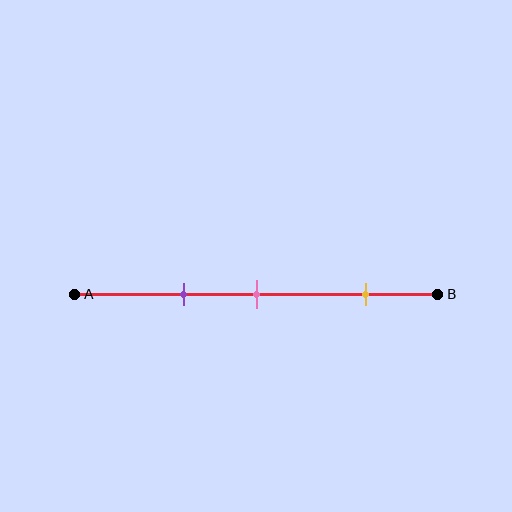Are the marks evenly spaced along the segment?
No, the marks are not evenly spaced.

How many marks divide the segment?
There are 3 marks dividing the segment.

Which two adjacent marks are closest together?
The purple and pink marks are the closest adjacent pair.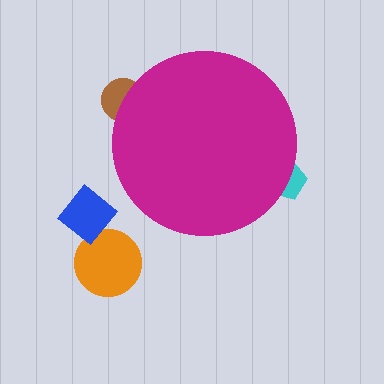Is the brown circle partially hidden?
Yes, the brown circle is partially hidden behind the magenta circle.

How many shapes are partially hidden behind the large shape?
2 shapes are partially hidden.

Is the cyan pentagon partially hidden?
Yes, the cyan pentagon is partially hidden behind the magenta circle.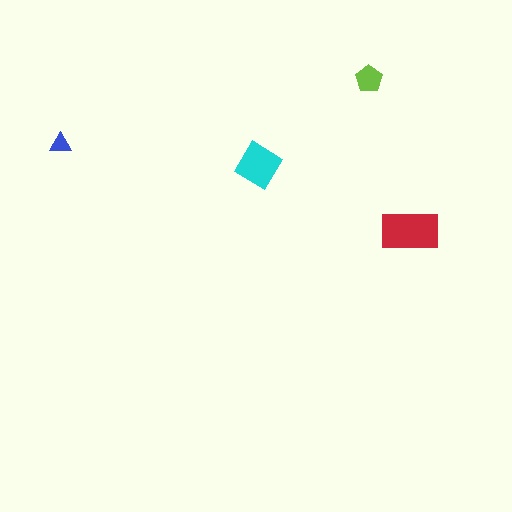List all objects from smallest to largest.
The blue triangle, the lime pentagon, the cyan diamond, the red rectangle.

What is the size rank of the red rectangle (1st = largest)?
1st.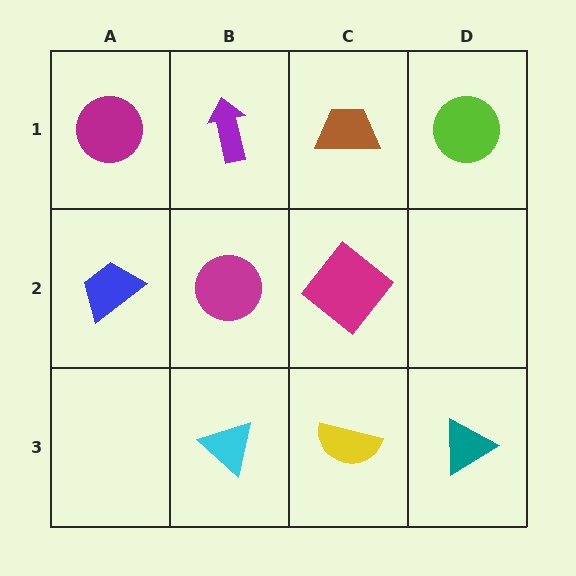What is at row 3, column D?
A teal triangle.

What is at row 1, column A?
A magenta circle.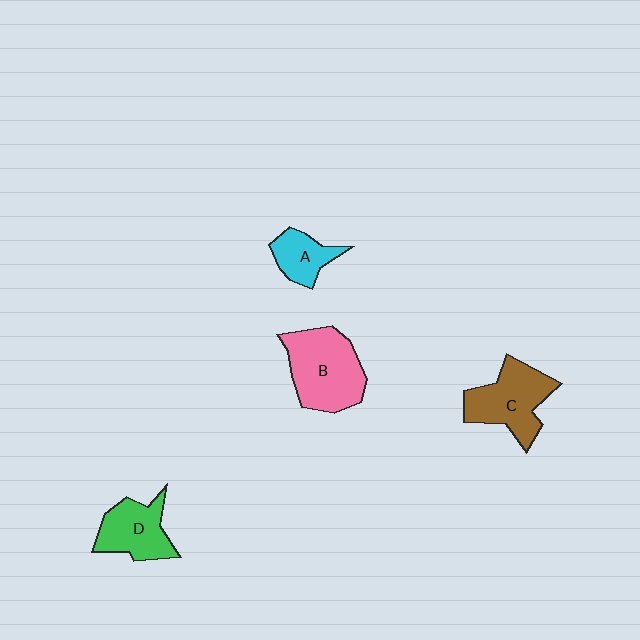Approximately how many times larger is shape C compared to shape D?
Approximately 1.3 times.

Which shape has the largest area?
Shape B (pink).